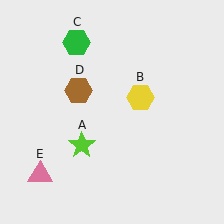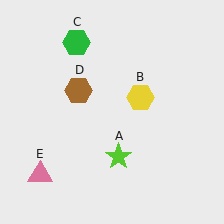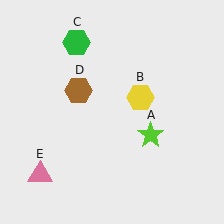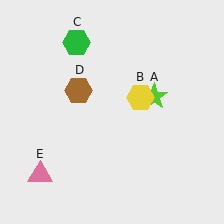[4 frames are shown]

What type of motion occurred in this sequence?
The lime star (object A) rotated counterclockwise around the center of the scene.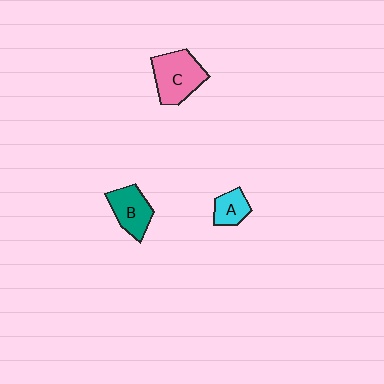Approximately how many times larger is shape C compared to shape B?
Approximately 1.3 times.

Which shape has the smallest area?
Shape A (cyan).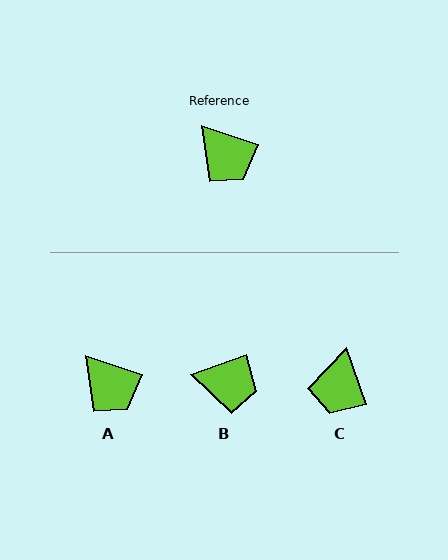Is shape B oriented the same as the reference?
No, it is off by about 38 degrees.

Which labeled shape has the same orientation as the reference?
A.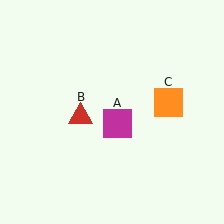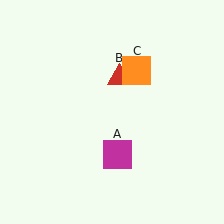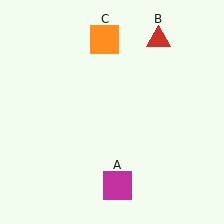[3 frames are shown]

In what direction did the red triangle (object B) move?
The red triangle (object B) moved up and to the right.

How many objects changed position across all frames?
3 objects changed position: magenta square (object A), red triangle (object B), orange square (object C).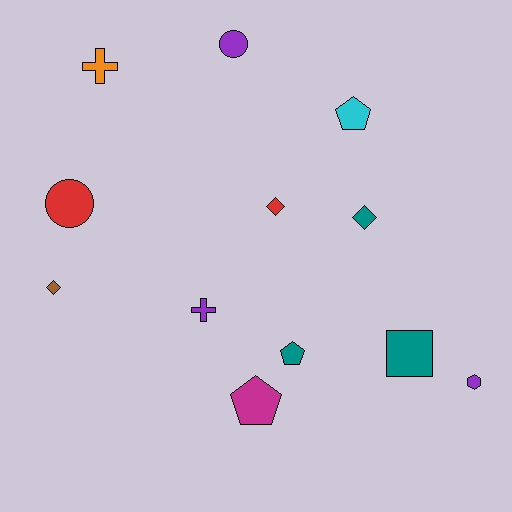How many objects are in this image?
There are 12 objects.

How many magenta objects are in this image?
There is 1 magenta object.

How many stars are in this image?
There are no stars.